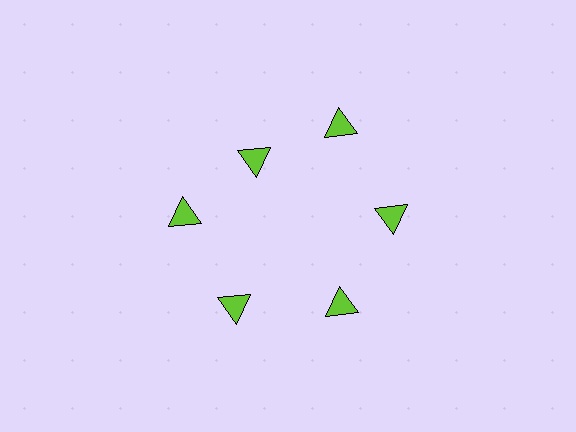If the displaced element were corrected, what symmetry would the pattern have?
It would have 6-fold rotational symmetry — the pattern would map onto itself every 60 degrees.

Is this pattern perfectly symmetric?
No. The 6 lime triangles are arranged in a ring, but one element near the 11 o'clock position is pulled inward toward the center, breaking the 6-fold rotational symmetry.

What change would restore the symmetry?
The symmetry would be restored by moving it outward, back onto the ring so that all 6 triangles sit at equal angles and equal distance from the center.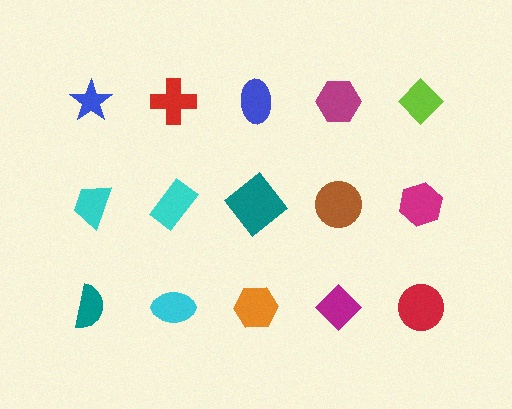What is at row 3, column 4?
A magenta diamond.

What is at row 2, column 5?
A magenta hexagon.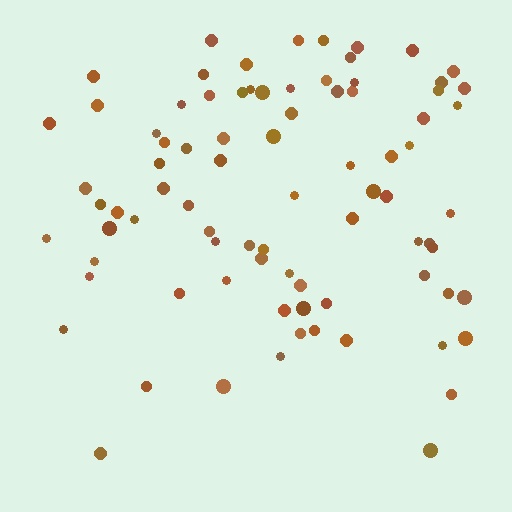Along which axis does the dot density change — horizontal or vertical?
Vertical.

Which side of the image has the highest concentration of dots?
The top.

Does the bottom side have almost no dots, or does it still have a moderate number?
Still a moderate number, just noticeably fewer than the top.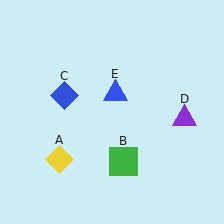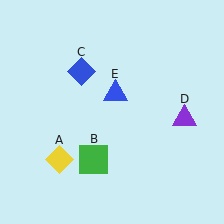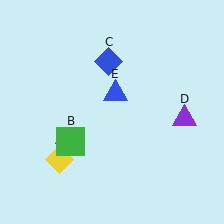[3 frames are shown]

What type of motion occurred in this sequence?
The green square (object B), blue diamond (object C) rotated clockwise around the center of the scene.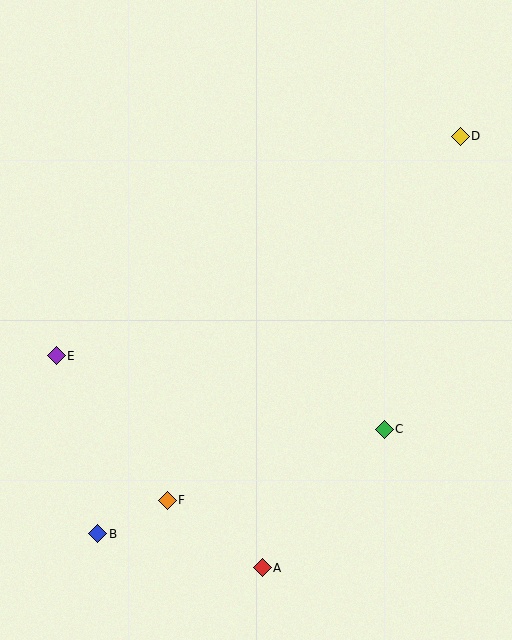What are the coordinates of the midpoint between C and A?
The midpoint between C and A is at (323, 499).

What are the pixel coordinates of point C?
Point C is at (384, 429).